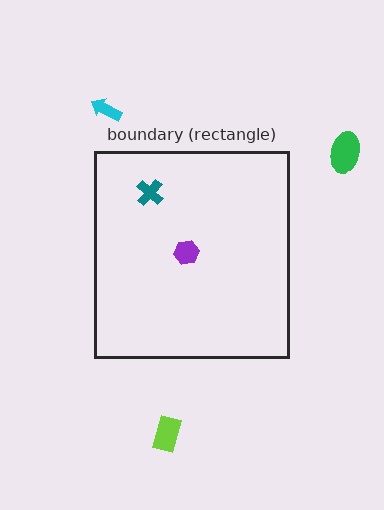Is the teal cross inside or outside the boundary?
Inside.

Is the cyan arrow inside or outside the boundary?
Outside.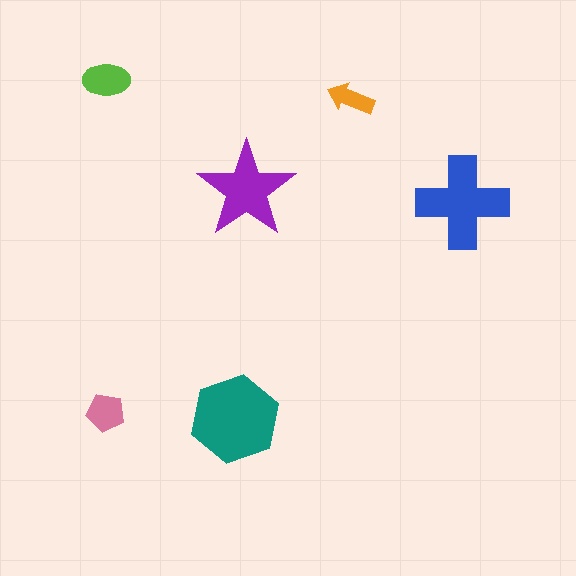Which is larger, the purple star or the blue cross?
The blue cross.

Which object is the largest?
The teal hexagon.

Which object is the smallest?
The orange arrow.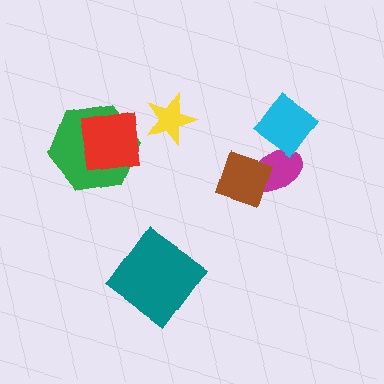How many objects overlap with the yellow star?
0 objects overlap with the yellow star.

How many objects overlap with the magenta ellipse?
2 objects overlap with the magenta ellipse.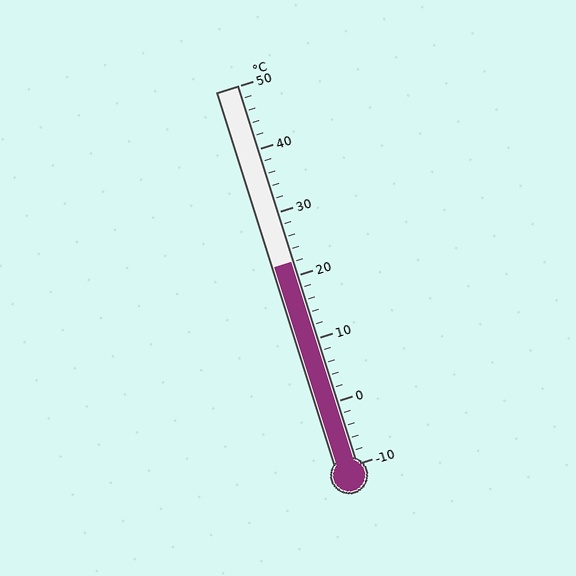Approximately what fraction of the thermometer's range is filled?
The thermometer is filled to approximately 55% of its range.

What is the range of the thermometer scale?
The thermometer scale ranges from -10°C to 50°C.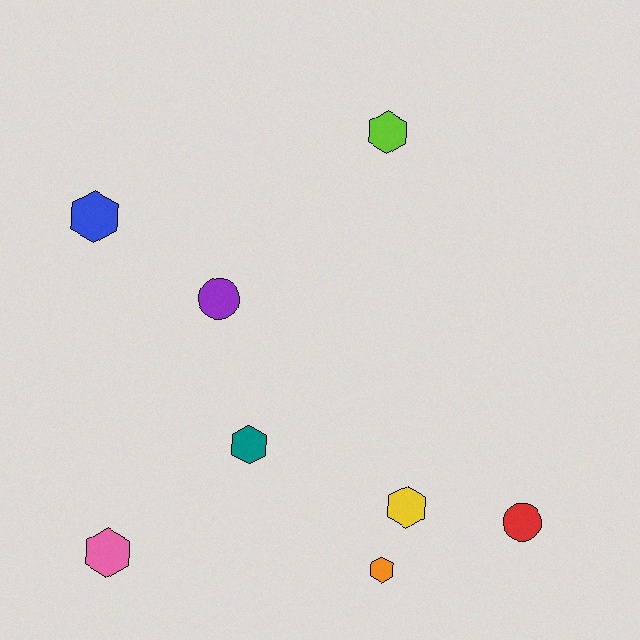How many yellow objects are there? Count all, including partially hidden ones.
There is 1 yellow object.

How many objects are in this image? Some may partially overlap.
There are 8 objects.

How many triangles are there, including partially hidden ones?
There are no triangles.